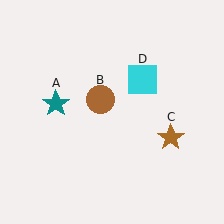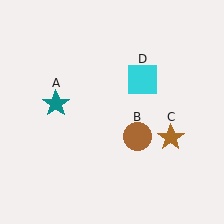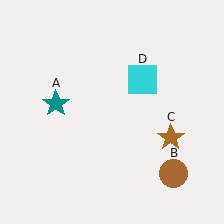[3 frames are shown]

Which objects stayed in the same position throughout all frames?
Teal star (object A) and brown star (object C) and cyan square (object D) remained stationary.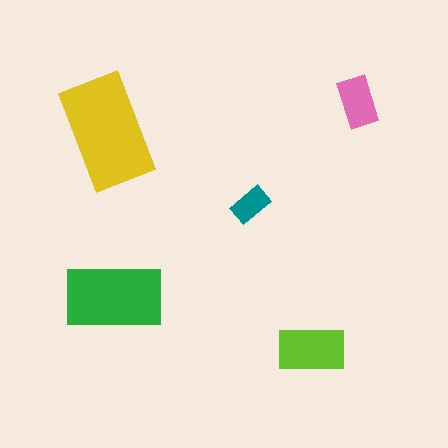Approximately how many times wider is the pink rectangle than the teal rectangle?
About 1.5 times wider.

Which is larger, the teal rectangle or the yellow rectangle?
The yellow one.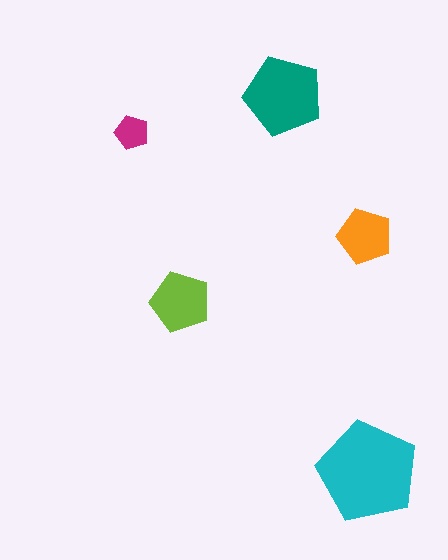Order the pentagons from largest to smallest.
the cyan one, the teal one, the lime one, the orange one, the magenta one.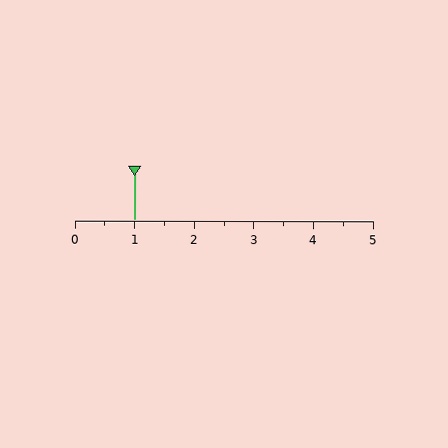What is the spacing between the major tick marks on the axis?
The major ticks are spaced 1 apart.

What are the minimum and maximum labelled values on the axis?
The axis runs from 0 to 5.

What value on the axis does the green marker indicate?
The marker indicates approximately 1.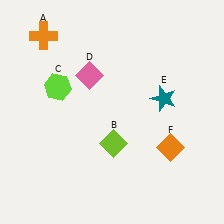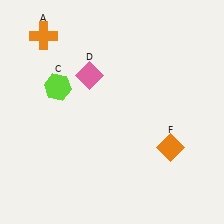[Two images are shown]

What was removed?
The teal star (E), the lime diamond (B) were removed in Image 2.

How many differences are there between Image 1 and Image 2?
There are 2 differences between the two images.